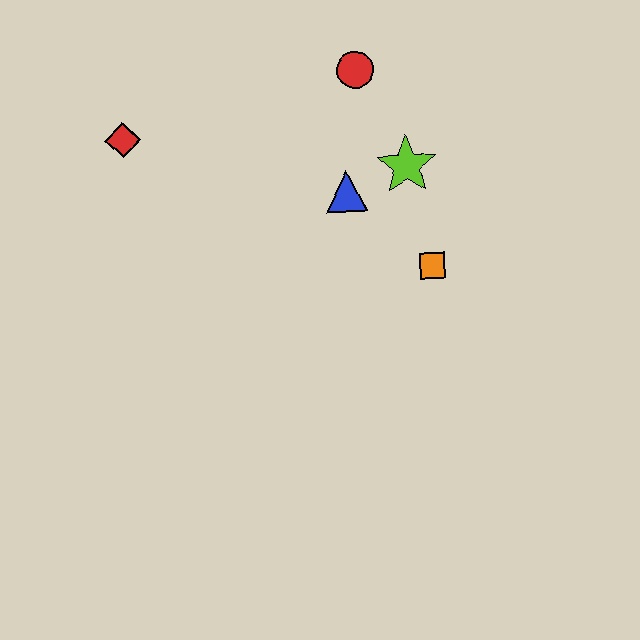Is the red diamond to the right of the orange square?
No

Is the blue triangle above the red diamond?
No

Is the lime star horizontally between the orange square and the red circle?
Yes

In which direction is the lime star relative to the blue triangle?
The lime star is to the right of the blue triangle.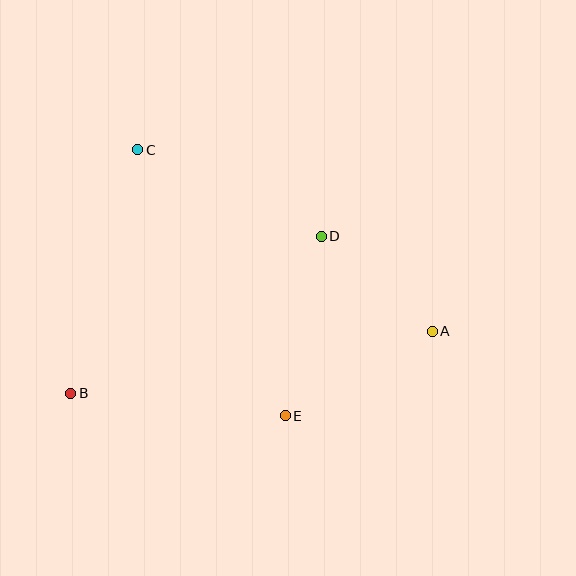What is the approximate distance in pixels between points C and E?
The distance between C and E is approximately 304 pixels.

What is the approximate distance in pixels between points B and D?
The distance between B and D is approximately 296 pixels.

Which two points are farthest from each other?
Points A and B are farthest from each other.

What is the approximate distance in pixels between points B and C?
The distance between B and C is approximately 252 pixels.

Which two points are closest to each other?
Points A and D are closest to each other.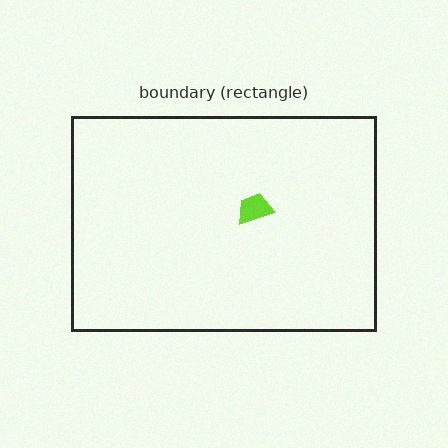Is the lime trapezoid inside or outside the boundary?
Inside.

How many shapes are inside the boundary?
1 inside, 0 outside.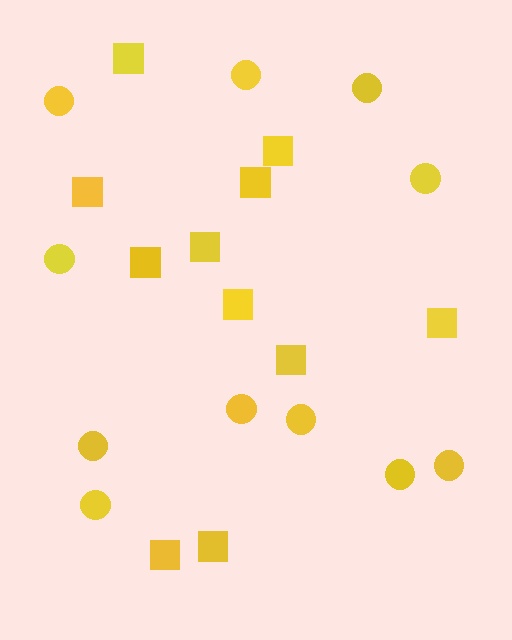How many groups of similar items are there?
There are 2 groups: one group of squares (11) and one group of circles (11).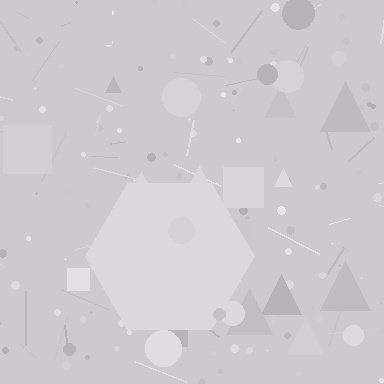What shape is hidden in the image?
A hexagon is hidden in the image.